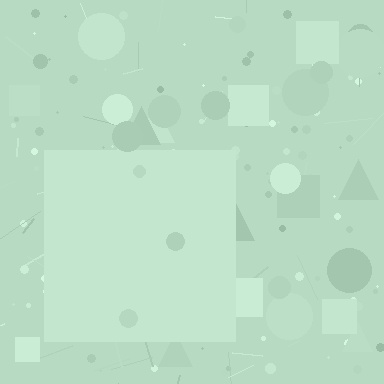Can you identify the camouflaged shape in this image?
The camouflaged shape is a square.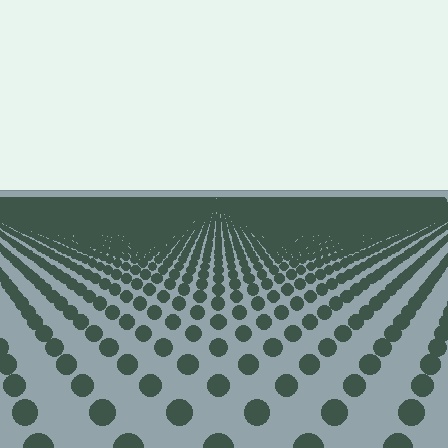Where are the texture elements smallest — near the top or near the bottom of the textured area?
Near the top.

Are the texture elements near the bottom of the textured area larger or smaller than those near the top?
Larger. Near the bottom, elements are closer to the viewer and appear at a bigger on-screen size.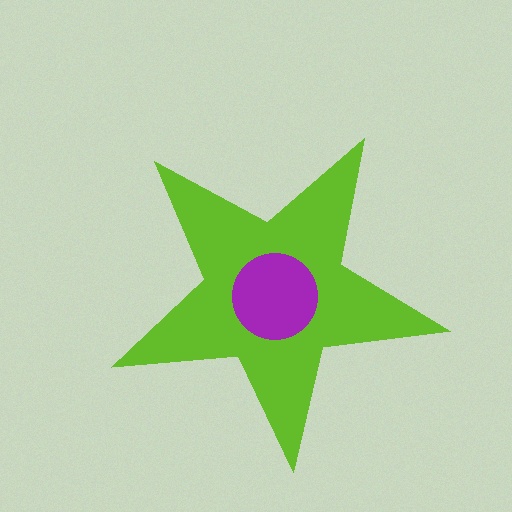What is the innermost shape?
The purple circle.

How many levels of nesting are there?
2.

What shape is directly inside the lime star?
The purple circle.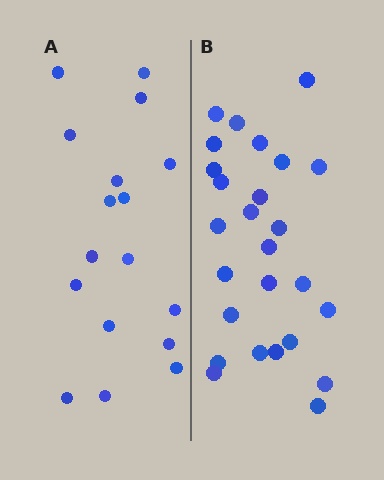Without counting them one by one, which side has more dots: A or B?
Region B (the right region) has more dots.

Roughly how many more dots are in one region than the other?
Region B has roughly 8 or so more dots than region A.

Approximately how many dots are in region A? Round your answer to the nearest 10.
About 20 dots. (The exact count is 17, which rounds to 20.)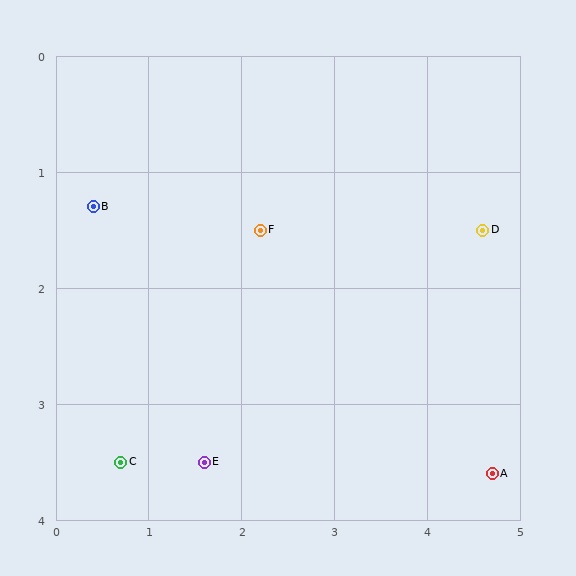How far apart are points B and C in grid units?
Points B and C are about 2.2 grid units apart.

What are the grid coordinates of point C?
Point C is at approximately (0.7, 3.5).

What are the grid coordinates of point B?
Point B is at approximately (0.4, 1.3).